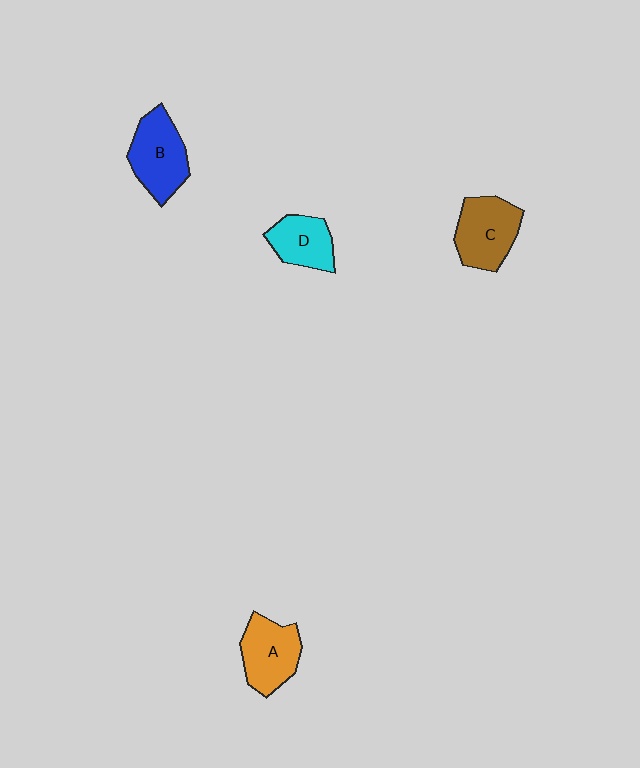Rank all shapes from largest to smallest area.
From largest to smallest: B (blue), C (brown), A (orange), D (cyan).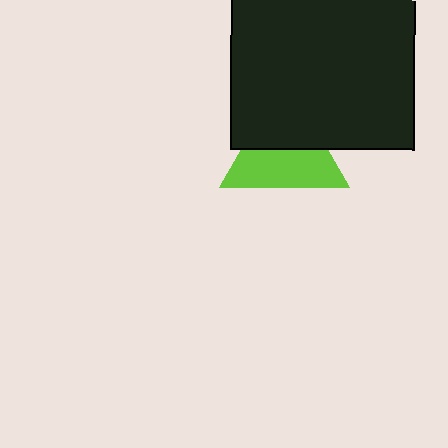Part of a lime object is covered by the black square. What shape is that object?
It is a triangle.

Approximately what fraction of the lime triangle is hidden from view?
Roughly 44% of the lime triangle is hidden behind the black square.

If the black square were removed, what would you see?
You would see the complete lime triangle.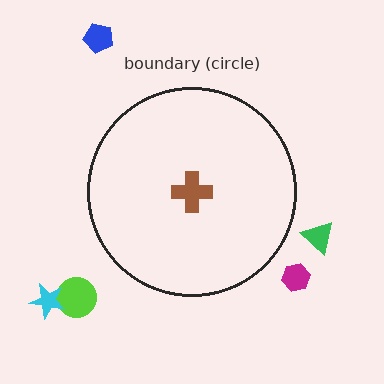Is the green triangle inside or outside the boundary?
Outside.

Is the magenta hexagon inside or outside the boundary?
Outside.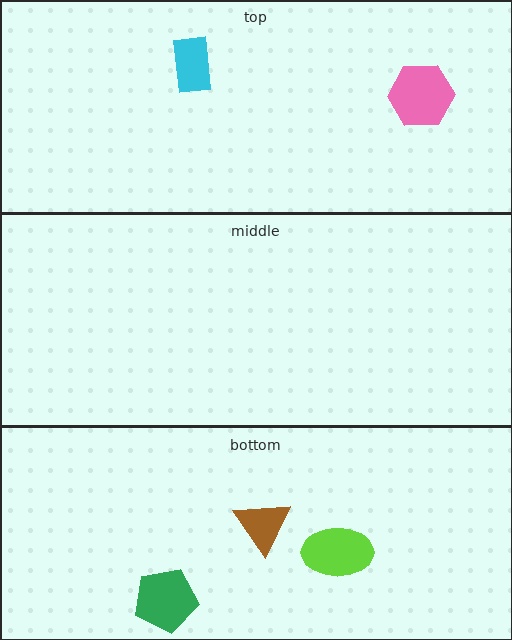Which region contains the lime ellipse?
The bottom region.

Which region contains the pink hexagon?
The top region.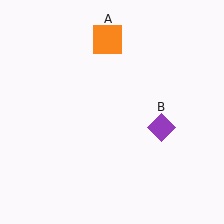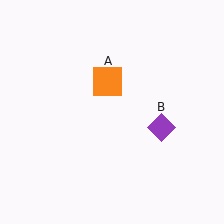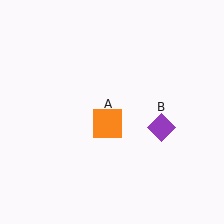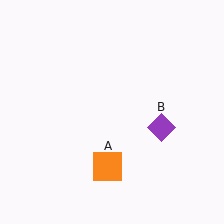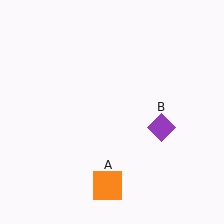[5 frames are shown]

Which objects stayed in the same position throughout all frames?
Purple diamond (object B) remained stationary.